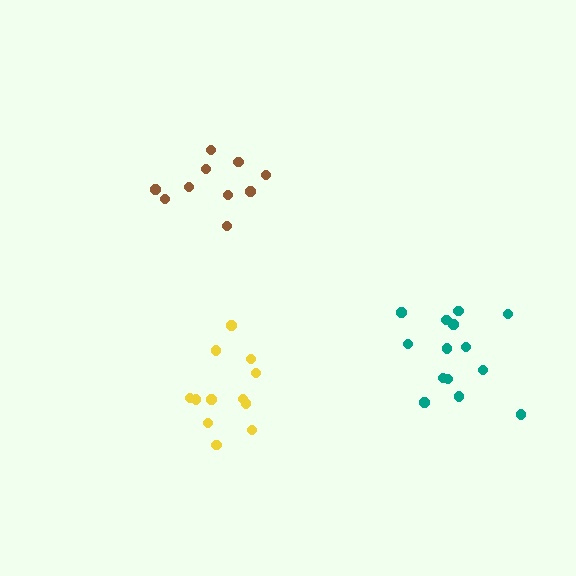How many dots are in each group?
Group 1: 12 dots, Group 2: 10 dots, Group 3: 15 dots (37 total).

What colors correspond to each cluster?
The clusters are colored: yellow, brown, teal.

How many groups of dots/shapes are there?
There are 3 groups.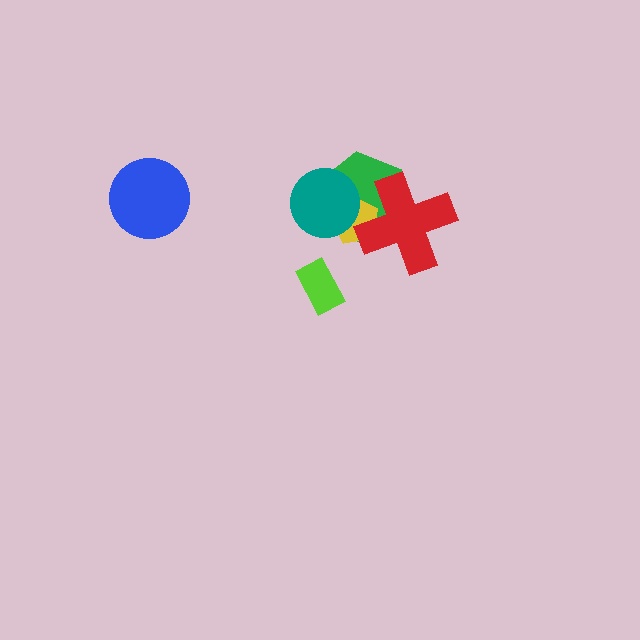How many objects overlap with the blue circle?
0 objects overlap with the blue circle.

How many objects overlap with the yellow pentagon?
3 objects overlap with the yellow pentagon.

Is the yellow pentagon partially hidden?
Yes, it is partially covered by another shape.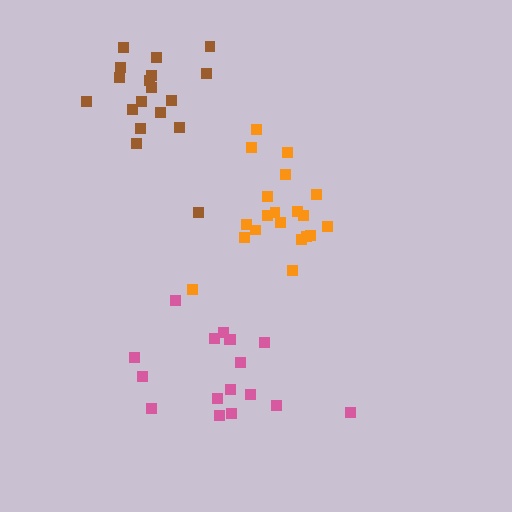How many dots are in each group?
Group 1: 18 dots, Group 2: 20 dots, Group 3: 17 dots (55 total).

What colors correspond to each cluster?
The clusters are colored: brown, orange, pink.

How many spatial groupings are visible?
There are 3 spatial groupings.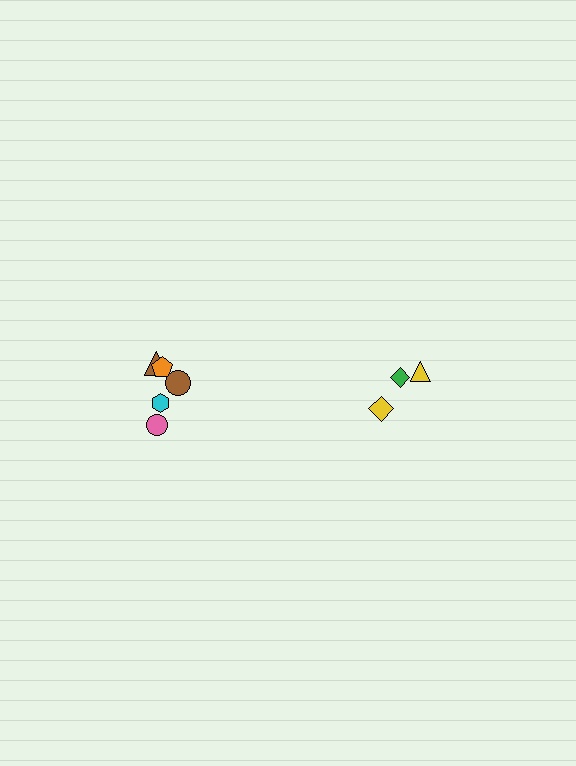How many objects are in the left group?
There are 5 objects.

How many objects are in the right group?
There are 3 objects.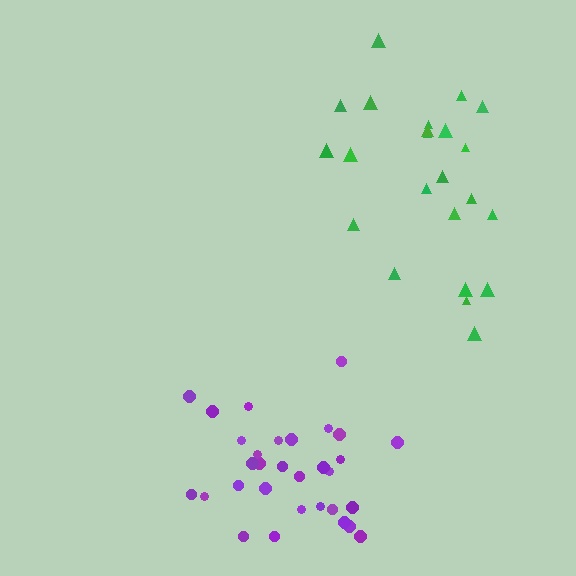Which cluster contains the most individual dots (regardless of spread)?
Purple (31).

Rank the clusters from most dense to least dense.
purple, green.